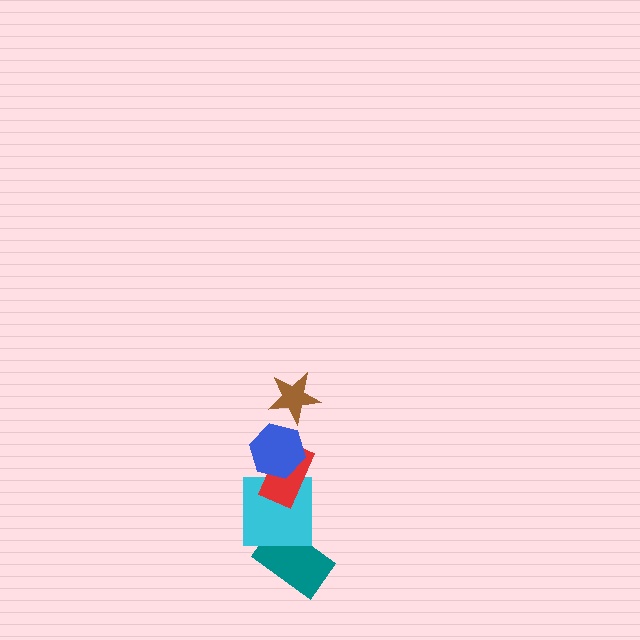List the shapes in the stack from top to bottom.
From top to bottom: the brown star, the blue hexagon, the red rectangle, the cyan square, the teal rectangle.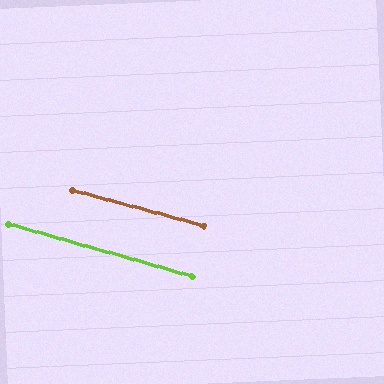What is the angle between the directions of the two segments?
Approximately 1 degree.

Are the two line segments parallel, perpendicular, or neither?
Parallel — their directions differ by only 0.8°.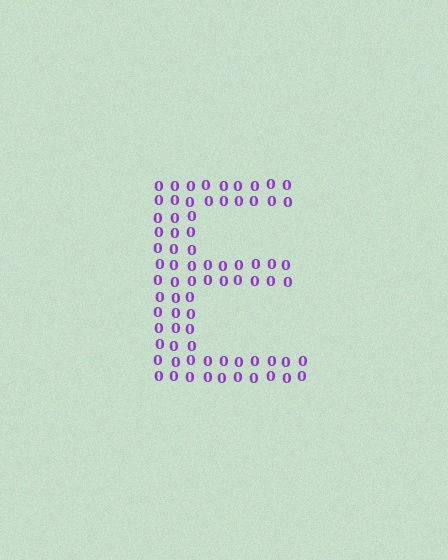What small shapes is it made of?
It is made of small digit 0's.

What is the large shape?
The large shape is the letter E.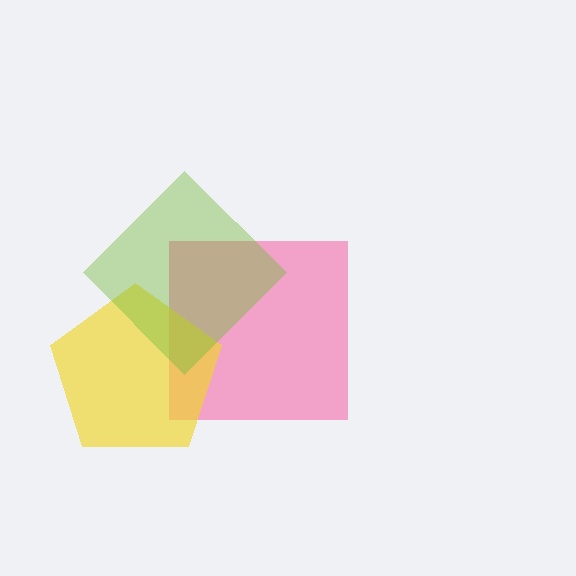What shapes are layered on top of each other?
The layered shapes are: a pink square, a yellow pentagon, a lime diamond.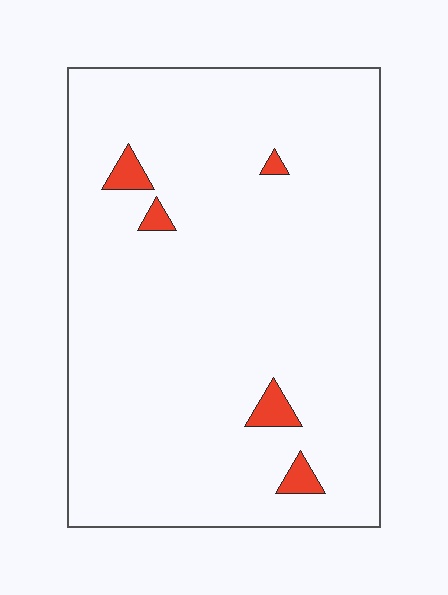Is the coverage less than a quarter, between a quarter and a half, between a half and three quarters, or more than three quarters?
Less than a quarter.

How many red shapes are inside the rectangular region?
5.